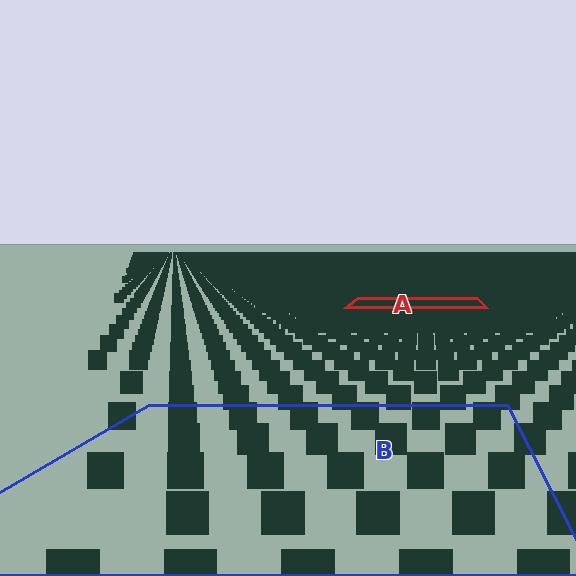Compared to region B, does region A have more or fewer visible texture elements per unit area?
Region A has more texture elements per unit area — they are packed more densely because it is farther away.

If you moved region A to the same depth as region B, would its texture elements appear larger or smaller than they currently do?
They would appear larger. At a closer depth, the same texture elements are projected at a bigger on-screen size.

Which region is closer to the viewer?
Region B is closer. The texture elements there are larger and more spread out.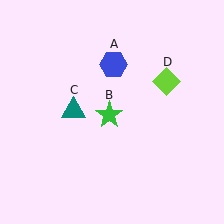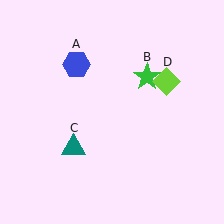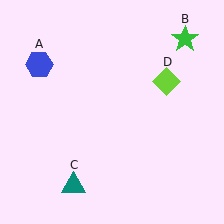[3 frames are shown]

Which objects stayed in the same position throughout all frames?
Lime diamond (object D) remained stationary.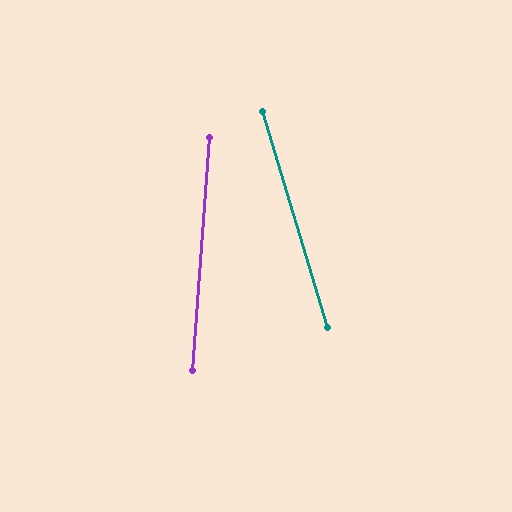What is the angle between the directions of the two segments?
Approximately 21 degrees.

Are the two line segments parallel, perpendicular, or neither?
Neither parallel nor perpendicular — they differ by about 21°.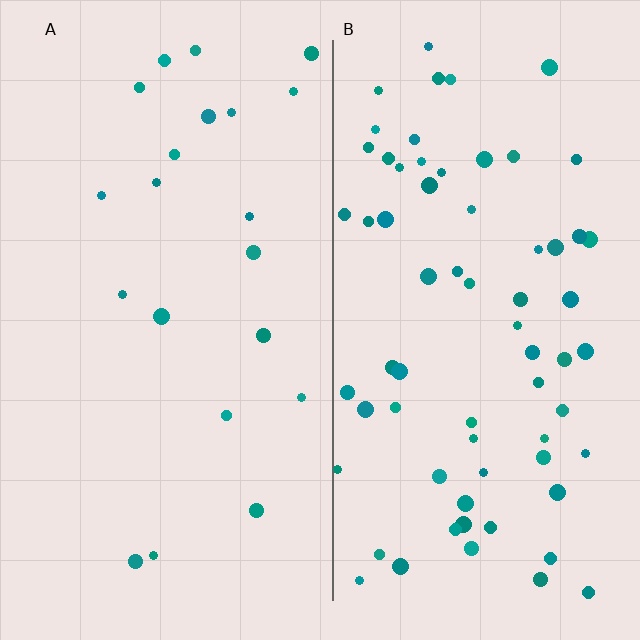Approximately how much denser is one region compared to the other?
Approximately 3.3× — region B over region A.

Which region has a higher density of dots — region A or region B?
B (the right).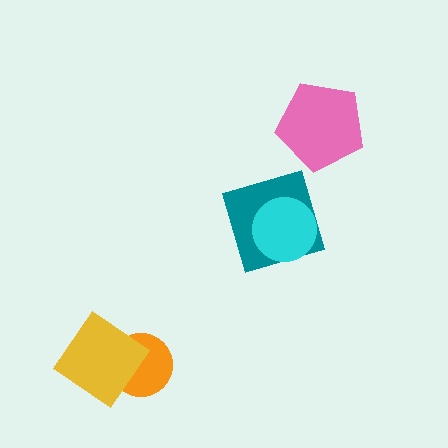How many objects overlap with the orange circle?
1 object overlaps with the orange circle.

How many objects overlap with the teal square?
1 object overlaps with the teal square.